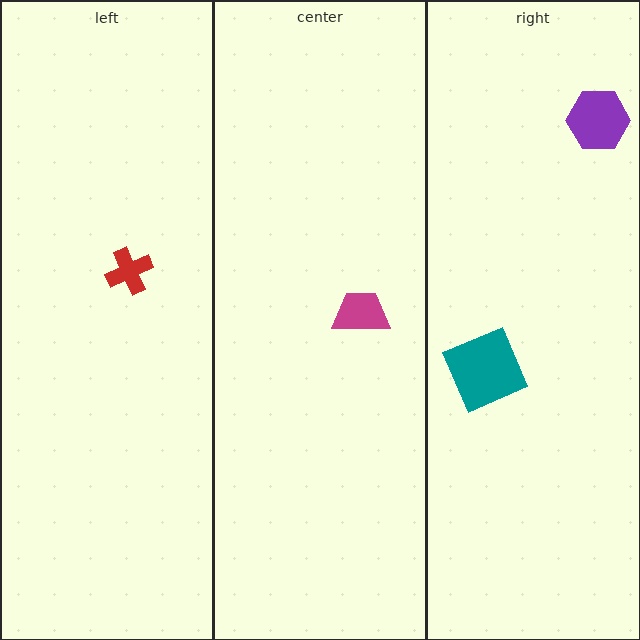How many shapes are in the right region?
2.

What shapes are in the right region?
The purple hexagon, the teal square.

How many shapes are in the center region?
1.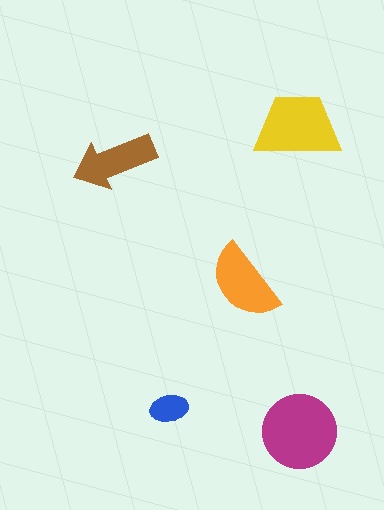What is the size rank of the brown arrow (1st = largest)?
4th.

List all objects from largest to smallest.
The magenta circle, the yellow trapezoid, the orange semicircle, the brown arrow, the blue ellipse.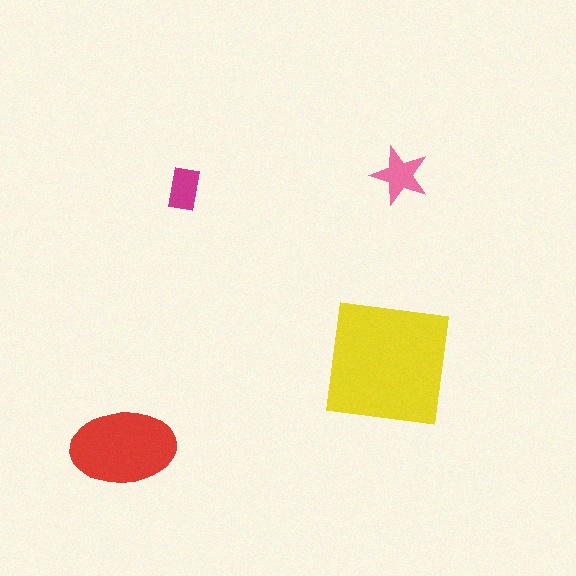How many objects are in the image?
There are 4 objects in the image.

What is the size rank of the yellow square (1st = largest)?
1st.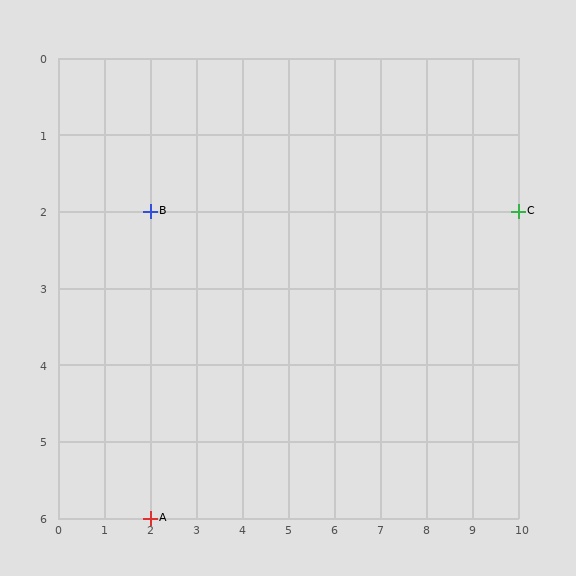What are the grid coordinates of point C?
Point C is at grid coordinates (10, 2).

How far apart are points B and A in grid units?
Points B and A are 4 rows apart.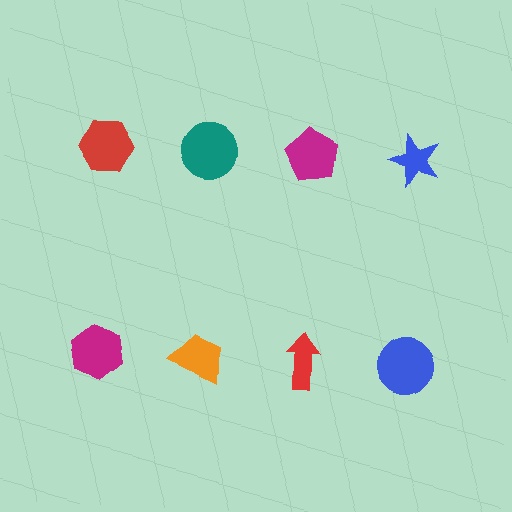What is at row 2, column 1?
A magenta hexagon.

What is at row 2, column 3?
A red arrow.